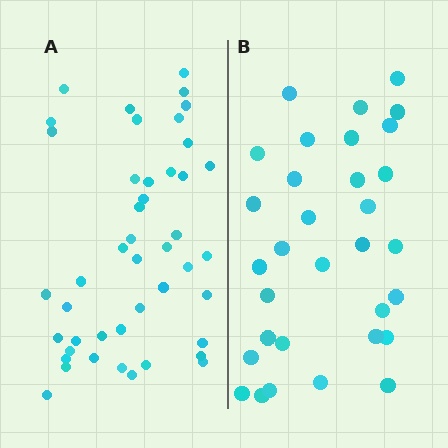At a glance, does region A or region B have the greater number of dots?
Region A (the left region) has more dots.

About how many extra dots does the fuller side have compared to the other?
Region A has approximately 15 more dots than region B.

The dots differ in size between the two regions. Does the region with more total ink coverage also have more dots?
No. Region B has more total ink coverage because its dots are larger, but region A actually contains more individual dots. Total area can be misleading — the number of items is what matters here.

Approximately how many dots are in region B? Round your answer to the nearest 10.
About 30 dots. (The exact count is 32, which rounds to 30.)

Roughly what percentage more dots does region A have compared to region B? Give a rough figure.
About 40% more.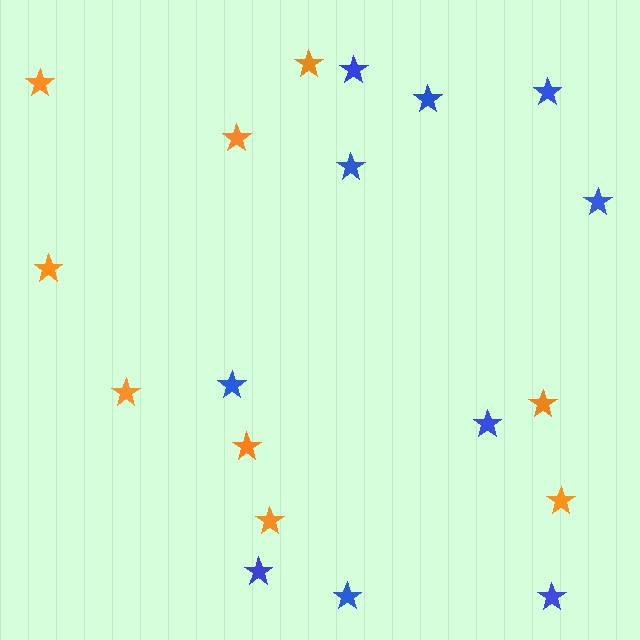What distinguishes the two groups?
There are 2 groups: one group of orange stars (9) and one group of blue stars (10).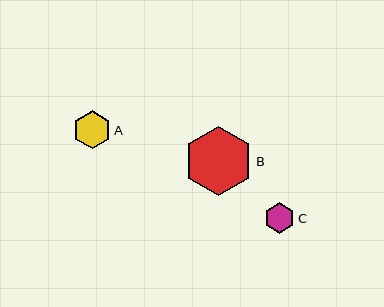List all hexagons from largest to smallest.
From largest to smallest: B, A, C.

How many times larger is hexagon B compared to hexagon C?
Hexagon B is approximately 2.3 times the size of hexagon C.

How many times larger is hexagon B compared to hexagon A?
Hexagon B is approximately 1.8 times the size of hexagon A.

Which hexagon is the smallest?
Hexagon C is the smallest with a size of approximately 30 pixels.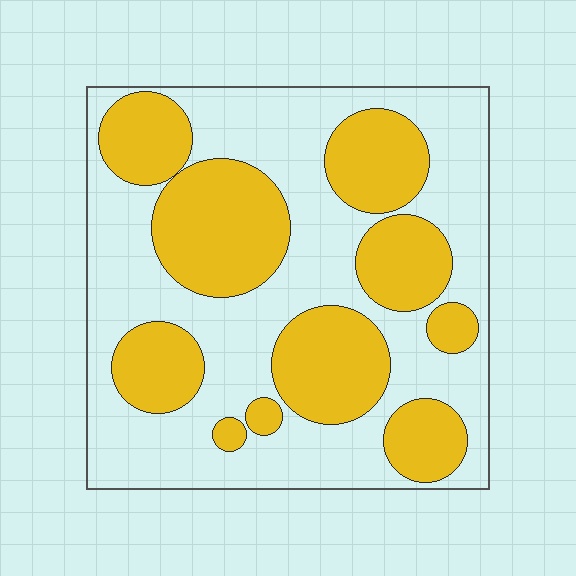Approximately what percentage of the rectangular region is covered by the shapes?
Approximately 40%.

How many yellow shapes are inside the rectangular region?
10.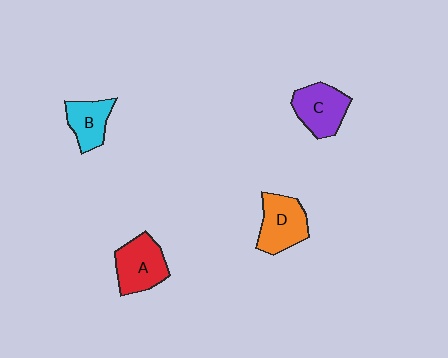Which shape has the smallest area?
Shape B (cyan).